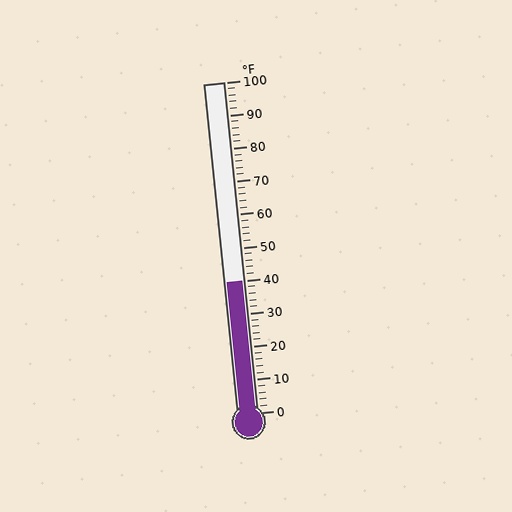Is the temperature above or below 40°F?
The temperature is at 40°F.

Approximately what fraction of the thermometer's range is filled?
The thermometer is filled to approximately 40% of its range.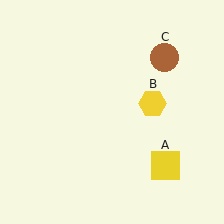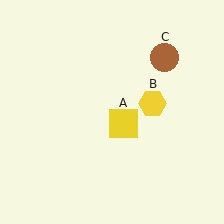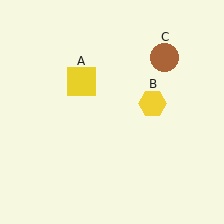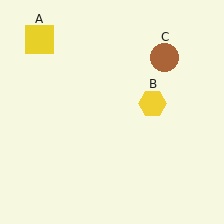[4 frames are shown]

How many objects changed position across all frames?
1 object changed position: yellow square (object A).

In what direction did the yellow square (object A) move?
The yellow square (object A) moved up and to the left.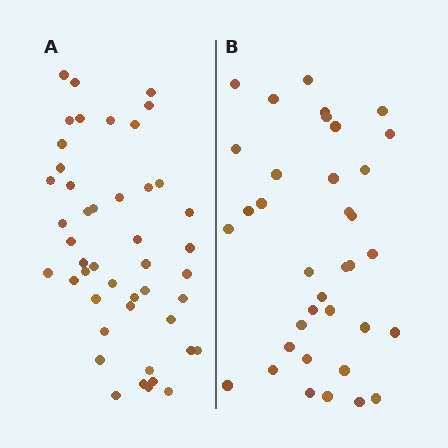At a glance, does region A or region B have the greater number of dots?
Region A (the left region) has more dots.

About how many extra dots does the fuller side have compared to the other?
Region A has roughly 10 or so more dots than region B.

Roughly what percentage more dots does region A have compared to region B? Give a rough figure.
About 30% more.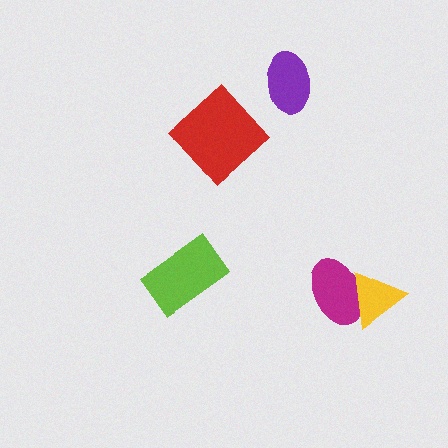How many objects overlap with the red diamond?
0 objects overlap with the red diamond.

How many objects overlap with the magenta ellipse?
1 object overlaps with the magenta ellipse.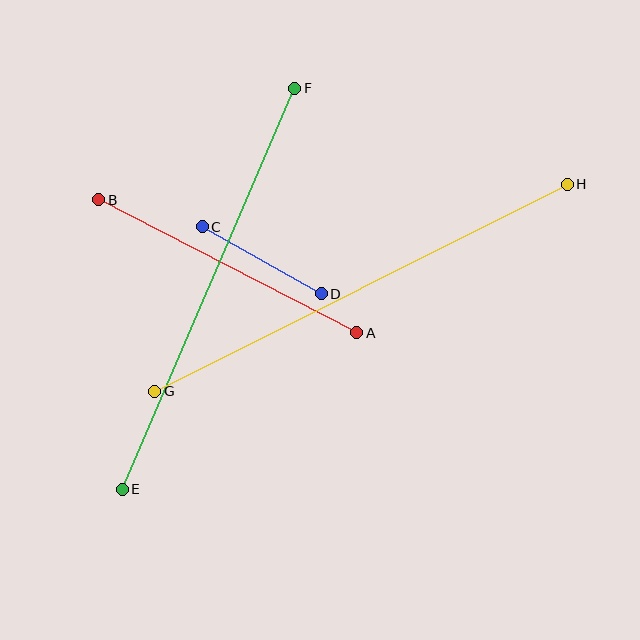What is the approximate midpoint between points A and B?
The midpoint is at approximately (228, 266) pixels.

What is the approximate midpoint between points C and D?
The midpoint is at approximately (262, 260) pixels.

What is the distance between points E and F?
The distance is approximately 437 pixels.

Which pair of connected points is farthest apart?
Points G and H are farthest apart.